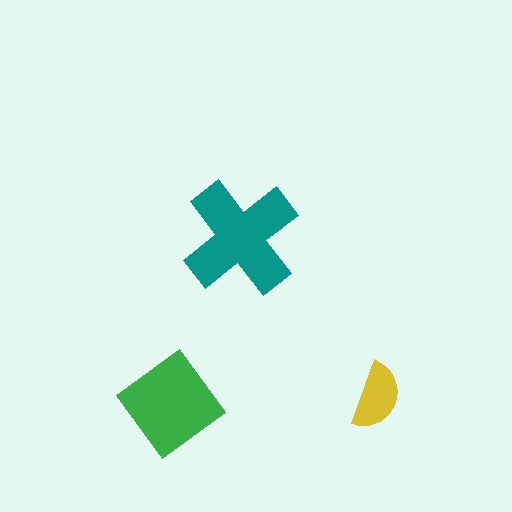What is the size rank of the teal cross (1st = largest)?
1st.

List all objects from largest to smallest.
The teal cross, the green diamond, the yellow semicircle.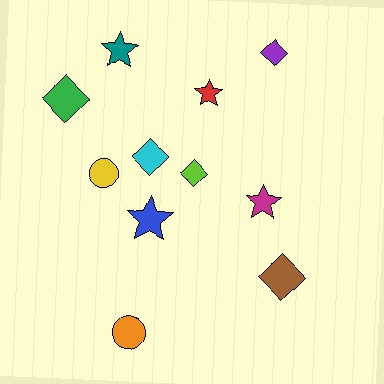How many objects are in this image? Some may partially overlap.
There are 11 objects.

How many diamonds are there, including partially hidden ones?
There are 5 diamonds.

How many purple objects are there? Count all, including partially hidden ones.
There is 1 purple object.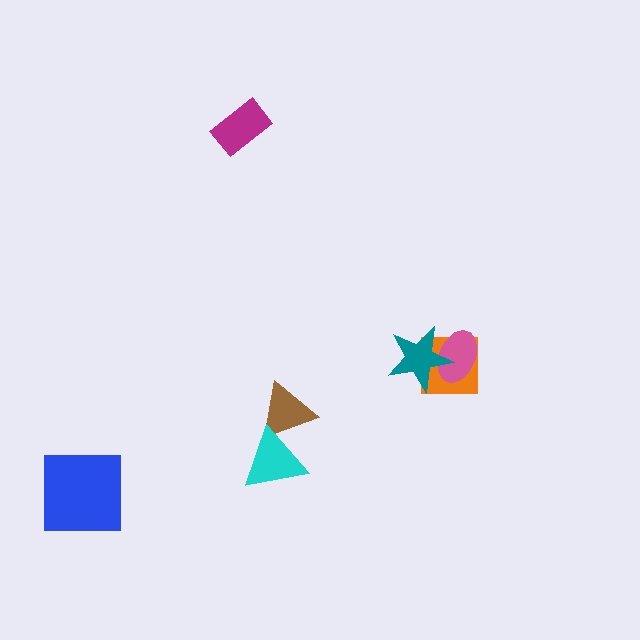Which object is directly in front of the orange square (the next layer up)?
The pink ellipse is directly in front of the orange square.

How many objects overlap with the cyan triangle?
1 object overlaps with the cyan triangle.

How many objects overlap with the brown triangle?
1 object overlaps with the brown triangle.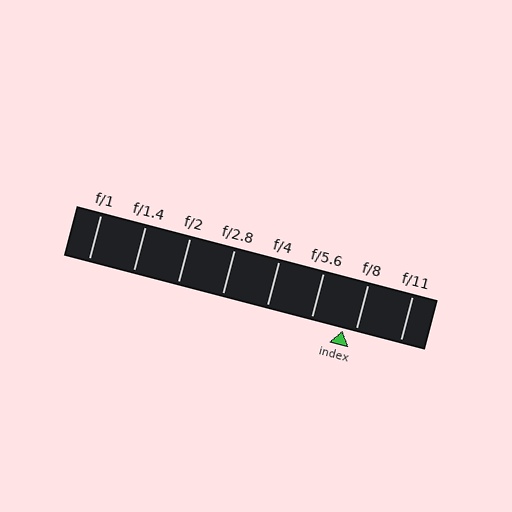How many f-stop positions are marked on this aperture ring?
There are 8 f-stop positions marked.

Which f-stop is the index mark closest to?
The index mark is closest to f/8.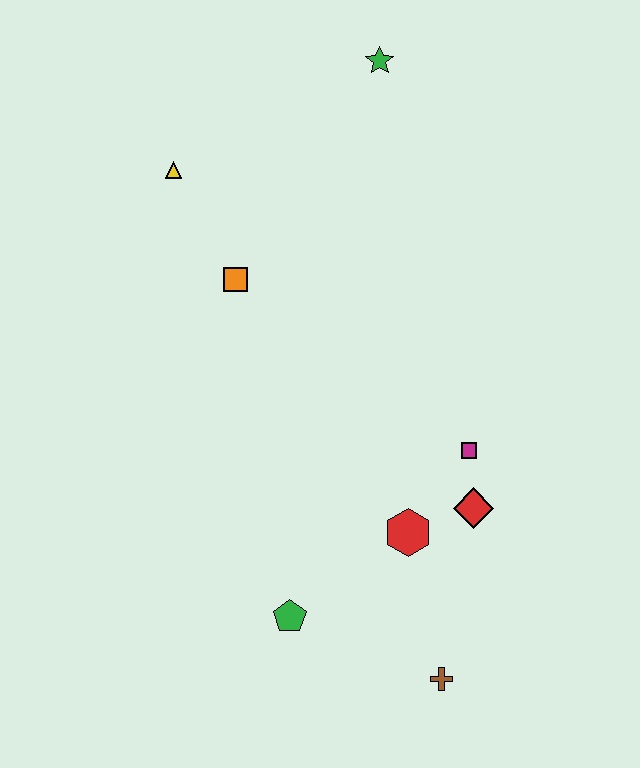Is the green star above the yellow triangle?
Yes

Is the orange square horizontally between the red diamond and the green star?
No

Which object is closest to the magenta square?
The red diamond is closest to the magenta square.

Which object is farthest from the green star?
The brown cross is farthest from the green star.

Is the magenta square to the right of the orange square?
Yes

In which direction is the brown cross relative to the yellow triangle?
The brown cross is below the yellow triangle.